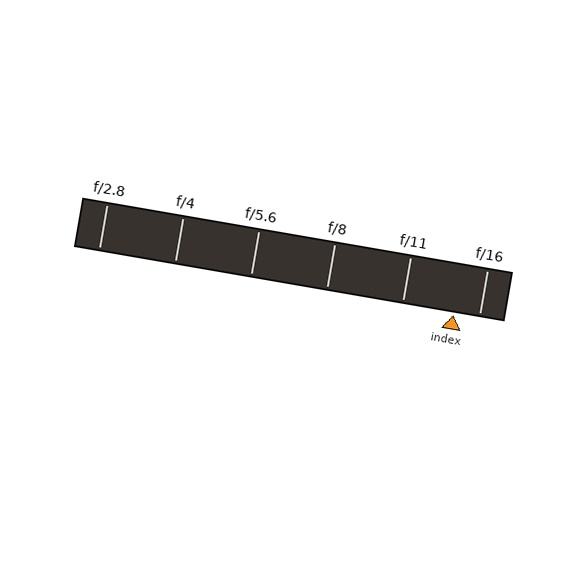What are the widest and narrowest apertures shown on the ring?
The widest aperture shown is f/2.8 and the narrowest is f/16.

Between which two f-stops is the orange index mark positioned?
The index mark is between f/11 and f/16.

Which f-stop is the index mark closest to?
The index mark is closest to f/16.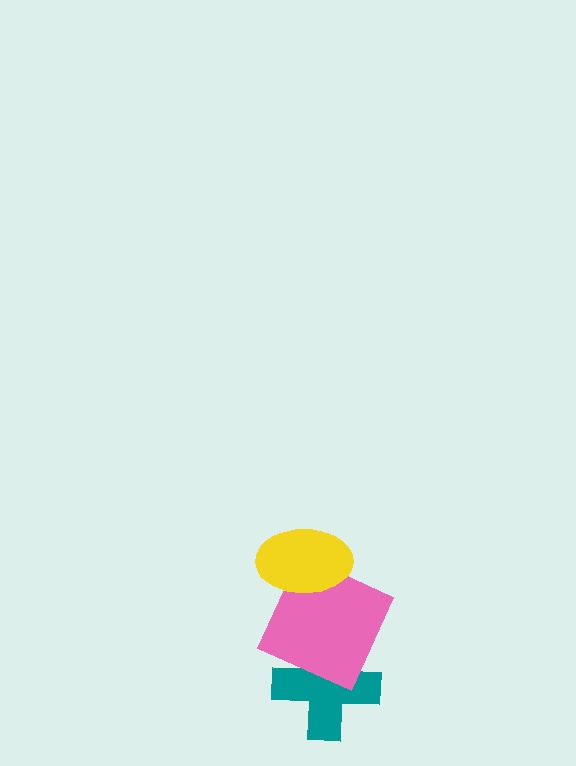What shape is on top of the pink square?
The yellow ellipse is on top of the pink square.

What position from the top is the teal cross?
The teal cross is 3rd from the top.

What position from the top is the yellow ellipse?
The yellow ellipse is 1st from the top.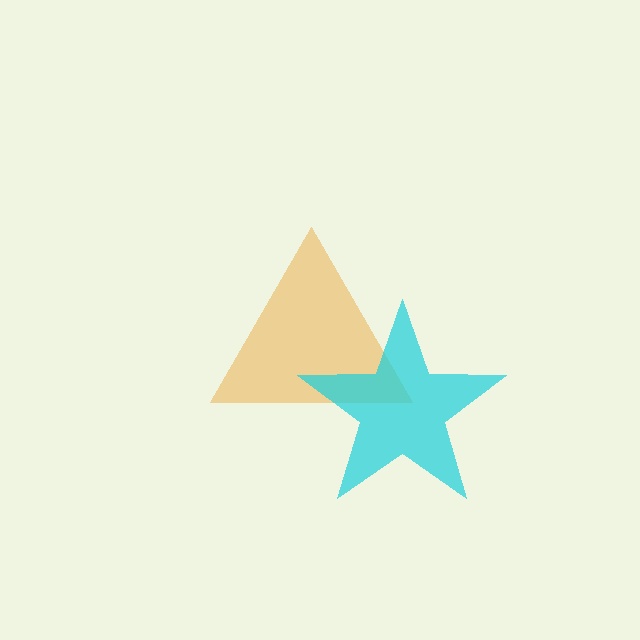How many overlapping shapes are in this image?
There are 2 overlapping shapes in the image.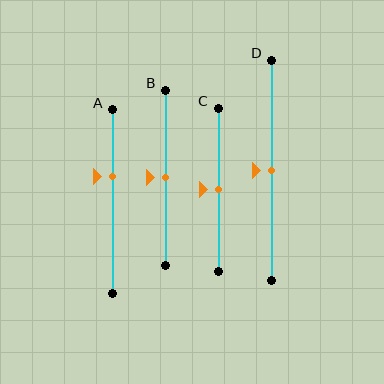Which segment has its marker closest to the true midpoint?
Segment B has its marker closest to the true midpoint.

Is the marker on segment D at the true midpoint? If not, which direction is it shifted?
Yes, the marker on segment D is at the true midpoint.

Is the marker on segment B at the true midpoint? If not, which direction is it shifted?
Yes, the marker on segment B is at the true midpoint.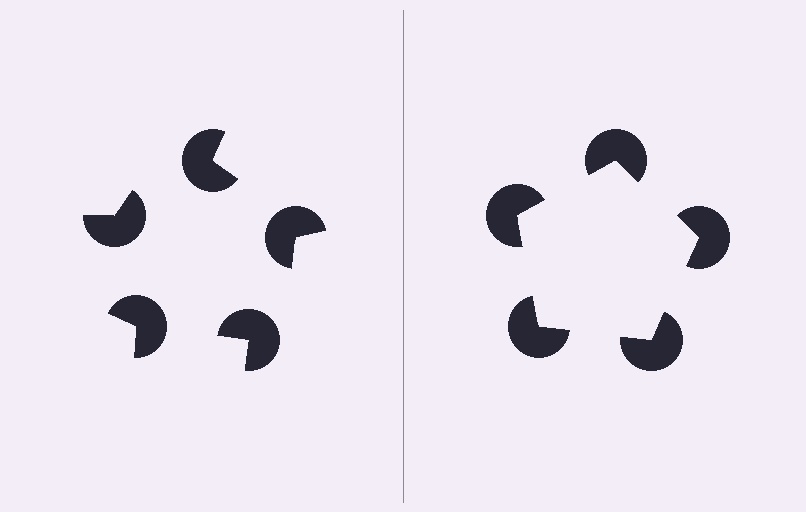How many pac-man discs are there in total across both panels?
10 — 5 on each side.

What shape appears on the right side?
An illusory pentagon.